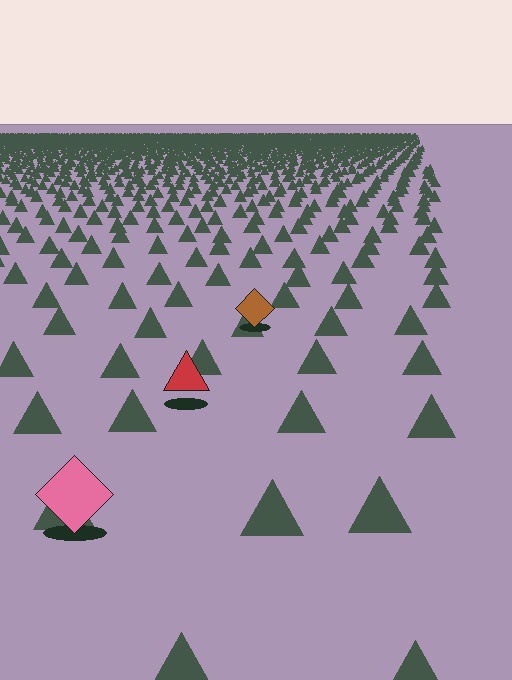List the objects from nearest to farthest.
From nearest to farthest: the pink diamond, the red triangle, the brown diamond.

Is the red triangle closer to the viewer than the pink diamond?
No. The pink diamond is closer — you can tell from the texture gradient: the ground texture is coarser near it.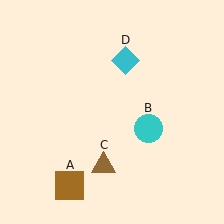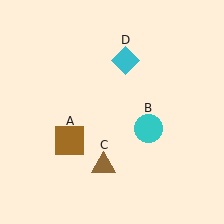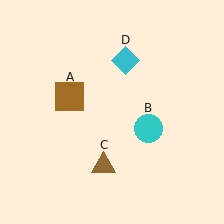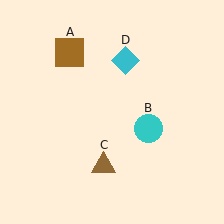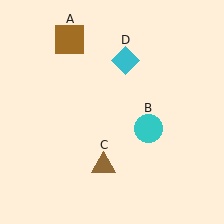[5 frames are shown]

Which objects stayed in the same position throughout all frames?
Cyan circle (object B) and brown triangle (object C) and cyan diamond (object D) remained stationary.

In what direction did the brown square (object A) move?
The brown square (object A) moved up.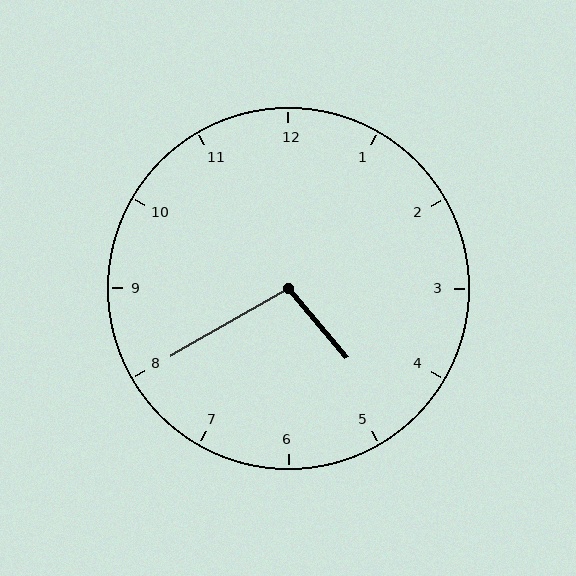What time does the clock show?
4:40.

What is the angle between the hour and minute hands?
Approximately 100 degrees.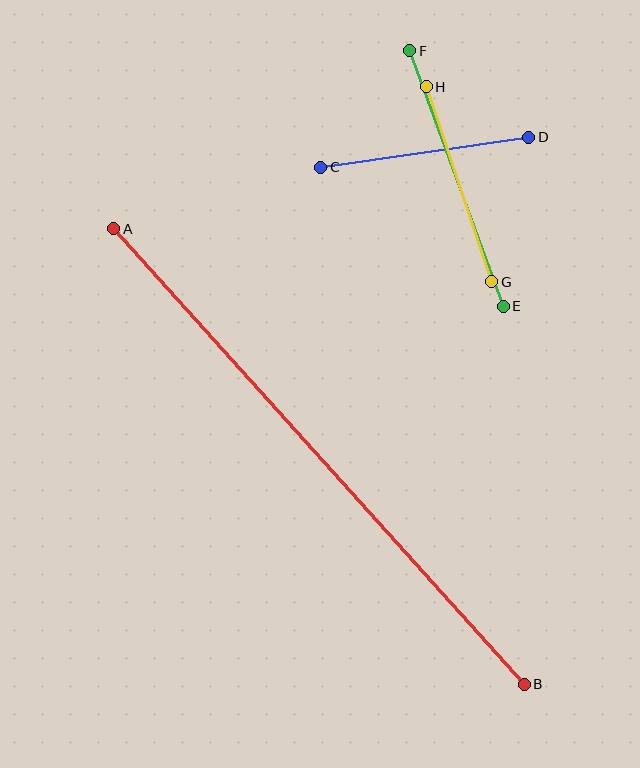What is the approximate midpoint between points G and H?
The midpoint is at approximately (459, 184) pixels.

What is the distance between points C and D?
The distance is approximately 210 pixels.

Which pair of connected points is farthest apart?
Points A and B are farthest apart.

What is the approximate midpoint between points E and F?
The midpoint is at approximately (456, 178) pixels.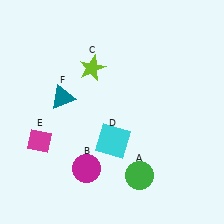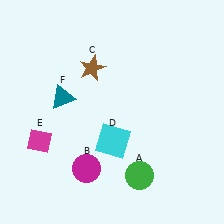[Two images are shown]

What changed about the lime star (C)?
In Image 1, C is lime. In Image 2, it changed to brown.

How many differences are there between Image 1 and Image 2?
There is 1 difference between the two images.